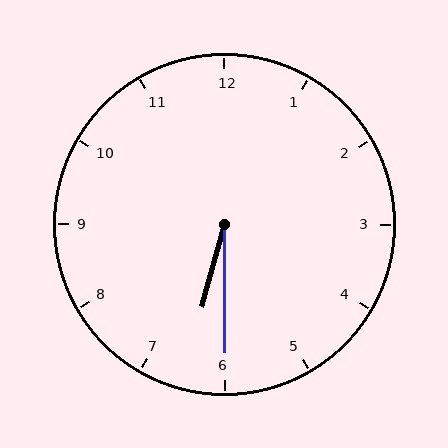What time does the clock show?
6:30.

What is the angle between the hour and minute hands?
Approximately 15 degrees.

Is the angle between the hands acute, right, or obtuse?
It is acute.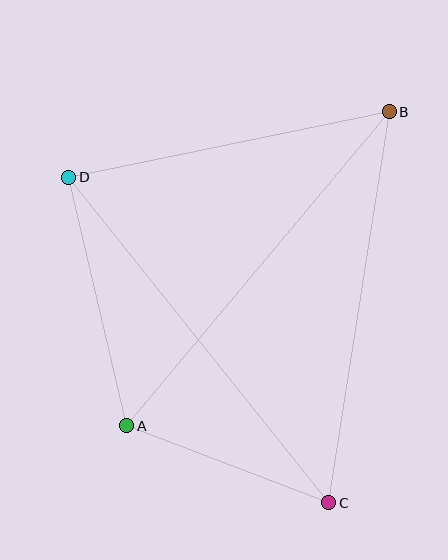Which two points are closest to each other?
Points A and C are closest to each other.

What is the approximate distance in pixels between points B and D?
The distance between B and D is approximately 327 pixels.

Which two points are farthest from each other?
Points C and D are farthest from each other.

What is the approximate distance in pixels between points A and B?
The distance between A and B is approximately 409 pixels.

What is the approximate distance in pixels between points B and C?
The distance between B and C is approximately 396 pixels.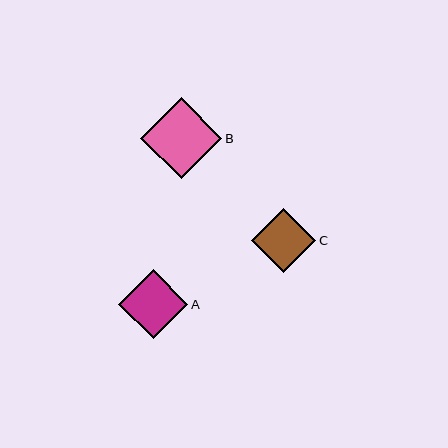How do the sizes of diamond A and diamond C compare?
Diamond A and diamond C are approximately the same size.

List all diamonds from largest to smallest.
From largest to smallest: B, A, C.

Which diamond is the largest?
Diamond B is the largest with a size of approximately 81 pixels.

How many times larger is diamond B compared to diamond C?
Diamond B is approximately 1.3 times the size of diamond C.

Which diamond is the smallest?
Diamond C is the smallest with a size of approximately 64 pixels.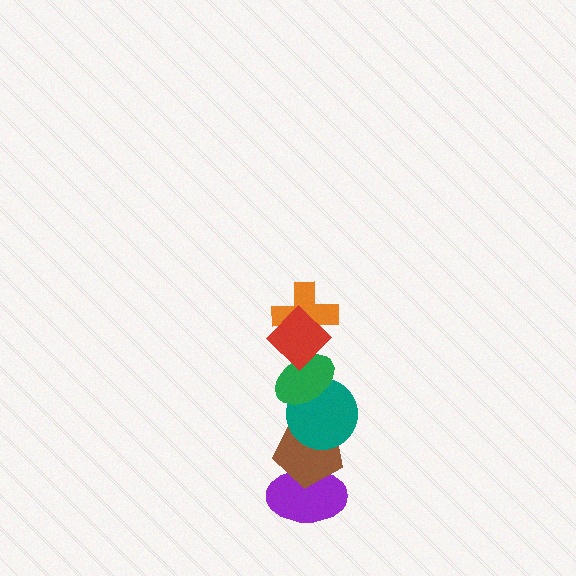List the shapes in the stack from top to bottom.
From top to bottom: the red diamond, the orange cross, the green ellipse, the teal circle, the brown pentagon, the purple ellipse.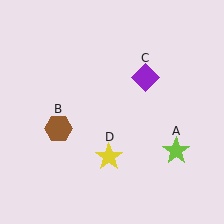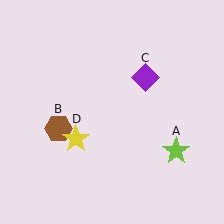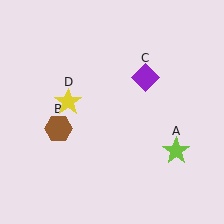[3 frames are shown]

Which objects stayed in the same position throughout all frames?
Lime star (object A) and brown hexagon (object B) and purple diamond (object C) remained stationary.